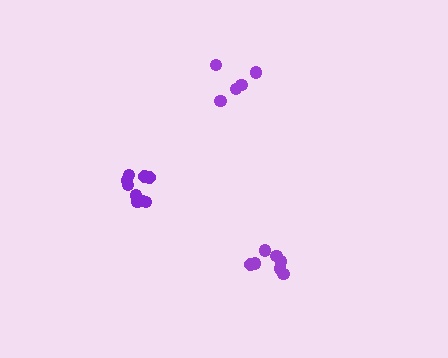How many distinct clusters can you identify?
There are 3 distinct clusters.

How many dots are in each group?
Group 1: 9 dots, Group 2: 7 dots, Group 3: 5 dots (21 total).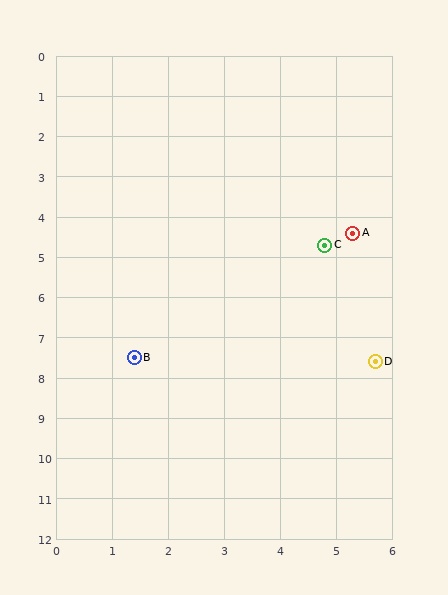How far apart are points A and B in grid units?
Points A and B are about 5.0 grid units apart.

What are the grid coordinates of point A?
Point A is at approximately (5.3, 4.4).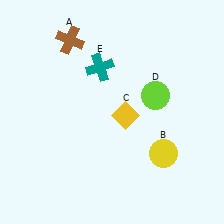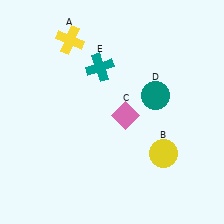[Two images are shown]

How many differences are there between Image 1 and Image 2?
There are 3 differences between the two images.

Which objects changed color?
A changed from brown to yellow. C changed from yellow to pink. D changed from lime to teal.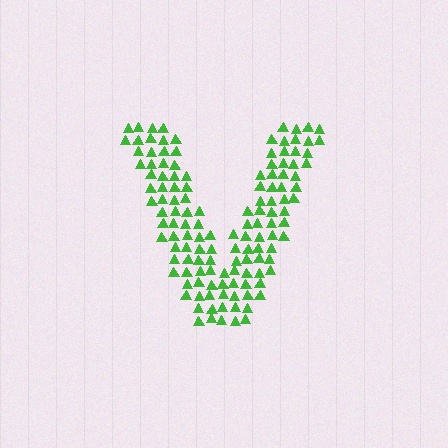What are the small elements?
The small elements are triangles.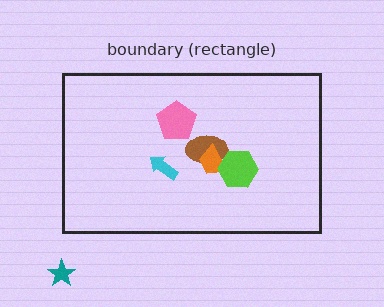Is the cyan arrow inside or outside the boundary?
Inside.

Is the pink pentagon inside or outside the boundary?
Inside.